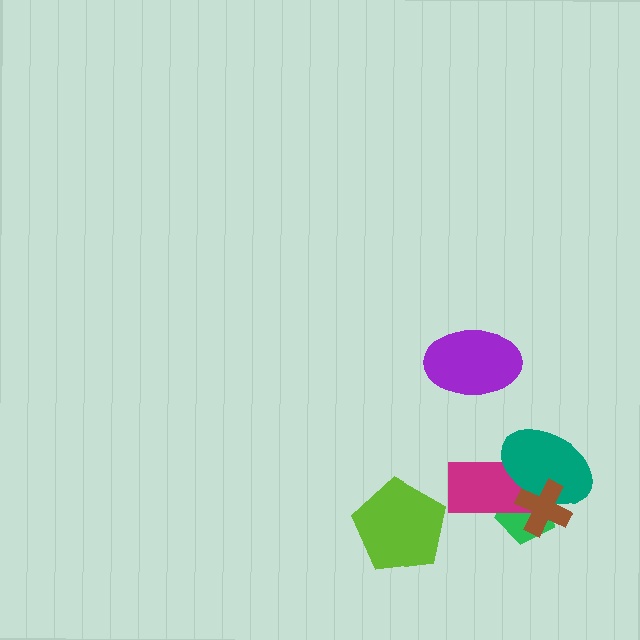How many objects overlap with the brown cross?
3 objects overlap with the brown cross.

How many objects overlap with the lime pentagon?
0 objects overlap with the lime pentagon.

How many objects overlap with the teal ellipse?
3 objects overlap with the teal ellipse.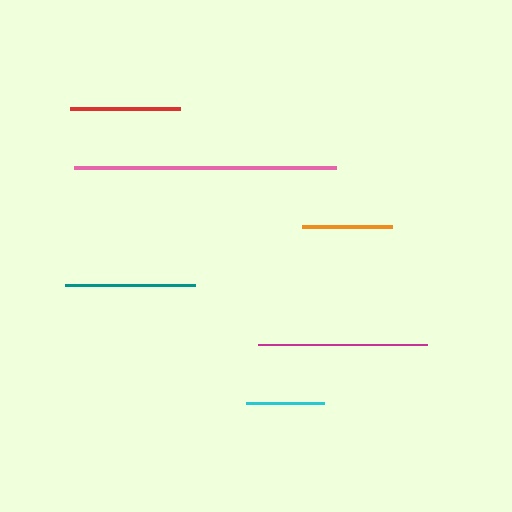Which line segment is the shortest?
The cyan line is the shortest at approximately 78 pixels.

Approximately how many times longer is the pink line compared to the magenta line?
The pink line is approximately 1.5 times the length of the magenta line.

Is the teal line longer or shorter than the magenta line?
The magenta line is longer than the teal line.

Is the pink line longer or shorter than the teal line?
The pink line is longer than the teal line.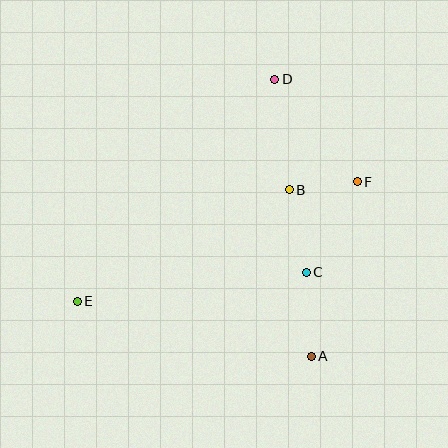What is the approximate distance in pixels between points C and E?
The distance between C and E is approximately 231 pixels.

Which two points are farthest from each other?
Points E and F are farthest from each other.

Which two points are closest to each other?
Points B and F are closest to each other.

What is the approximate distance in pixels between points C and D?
The distance between C and D is approximately 196 pixels.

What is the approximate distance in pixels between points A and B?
The distance between A and B is approximately 168 pixels.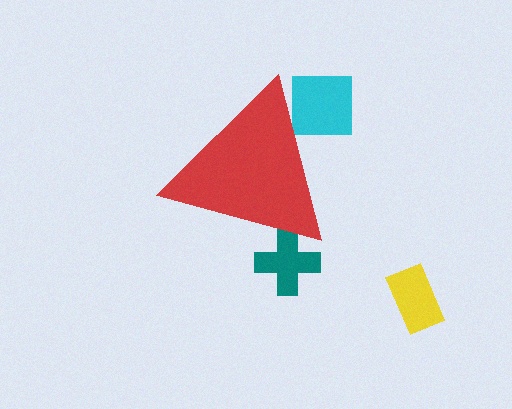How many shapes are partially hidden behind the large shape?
2 shapes are partially hidden.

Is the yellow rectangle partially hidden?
No, the yellow rectangle is fully visible.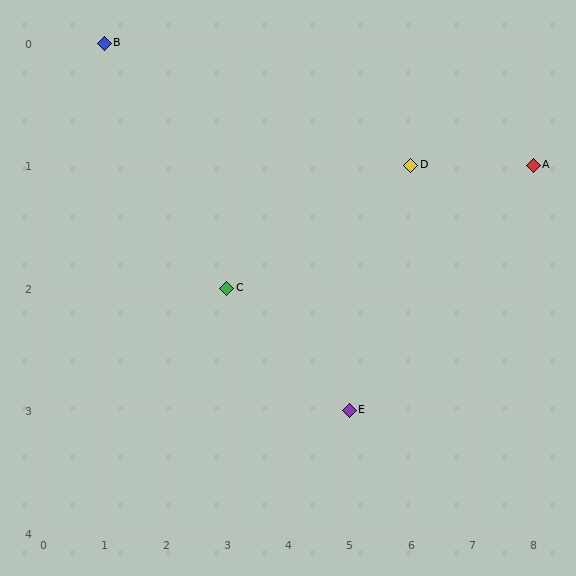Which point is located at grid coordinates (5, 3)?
Point E is at (5, 3).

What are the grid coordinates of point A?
Point A is at grid coordinates (8, 1).